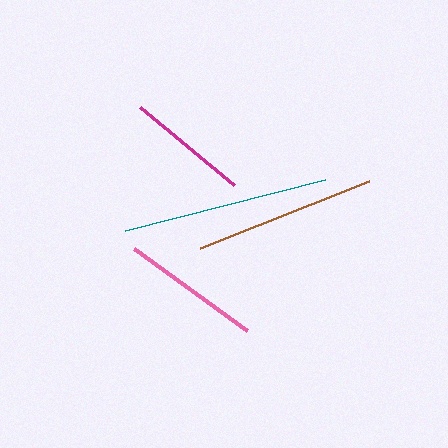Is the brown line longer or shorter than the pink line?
The brown line is longer than the pink line.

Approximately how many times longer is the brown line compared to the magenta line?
The brown line is approximately 1.5 times the length of the magenta line.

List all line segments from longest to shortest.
From longest to shortest: teal, brown, pink, magenta.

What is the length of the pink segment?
The pink segment is approximately 139 pixels long.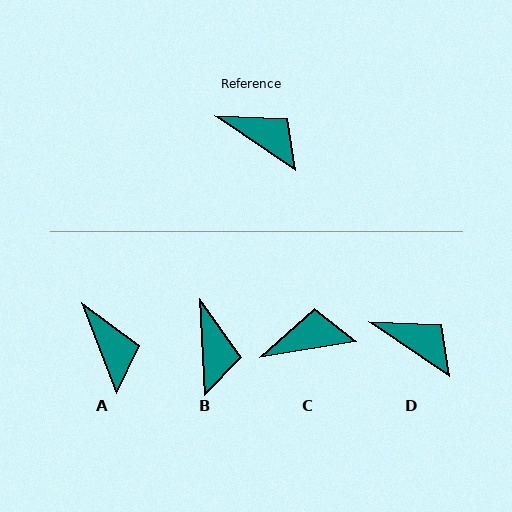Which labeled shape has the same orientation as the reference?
D.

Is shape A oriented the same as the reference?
No, it is off by about 34 degrees.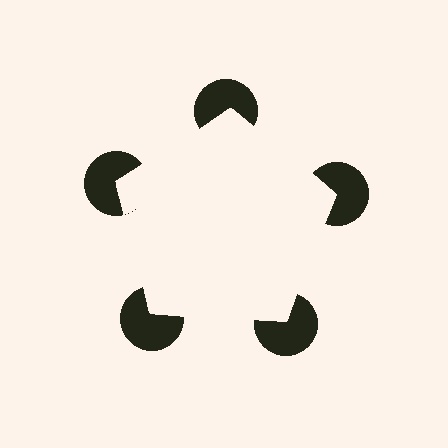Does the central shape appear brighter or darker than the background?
It typically appears slightly brighter than the background, even though no actual brightness change is drawn.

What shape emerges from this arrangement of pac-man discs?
An illusory pentagon — its edges are inferred from the aligned wedge cuts in the pac-man discs, not physically drawn.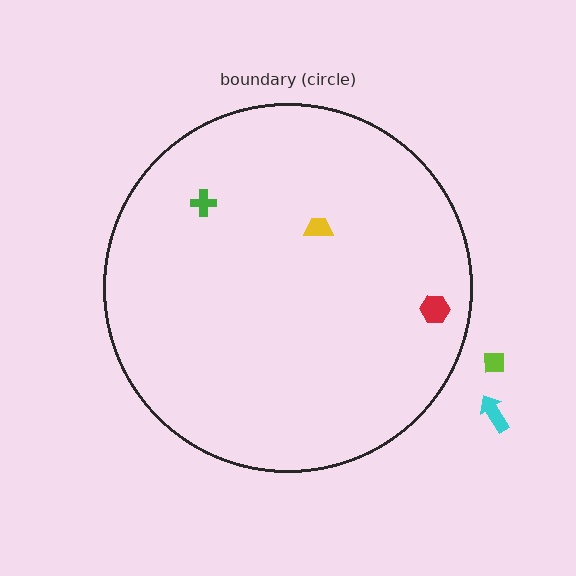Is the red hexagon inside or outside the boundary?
Inside.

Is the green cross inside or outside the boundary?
Inside.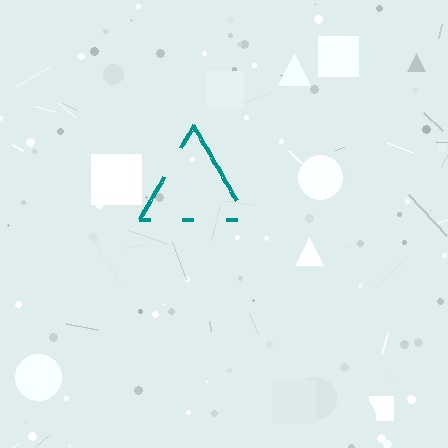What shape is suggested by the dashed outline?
The dashed outline suggests a triangle.